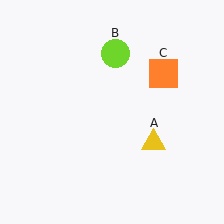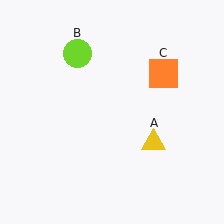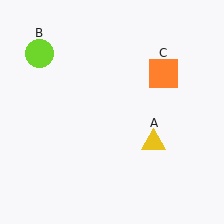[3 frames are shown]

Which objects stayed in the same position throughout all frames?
Yellow triangle (object A) and orange square (object C) remained stationary.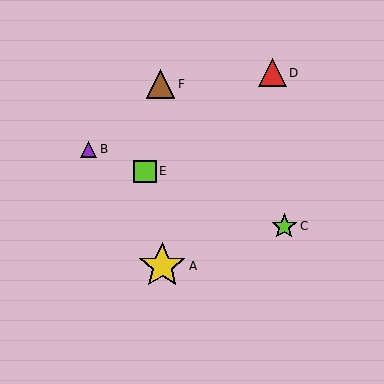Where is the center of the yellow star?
The center of the yellow star is at (162, 266).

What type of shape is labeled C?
Shape C is a lime star.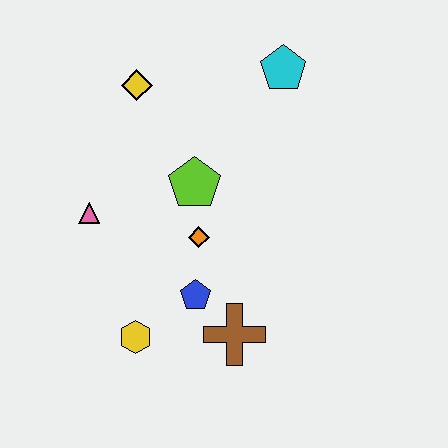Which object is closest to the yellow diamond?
The lime pentagon is closest to the yellow diamond.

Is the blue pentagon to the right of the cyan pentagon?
No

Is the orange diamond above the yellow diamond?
No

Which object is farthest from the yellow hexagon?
The cyan pentagon is farthest from the yellow hexagon.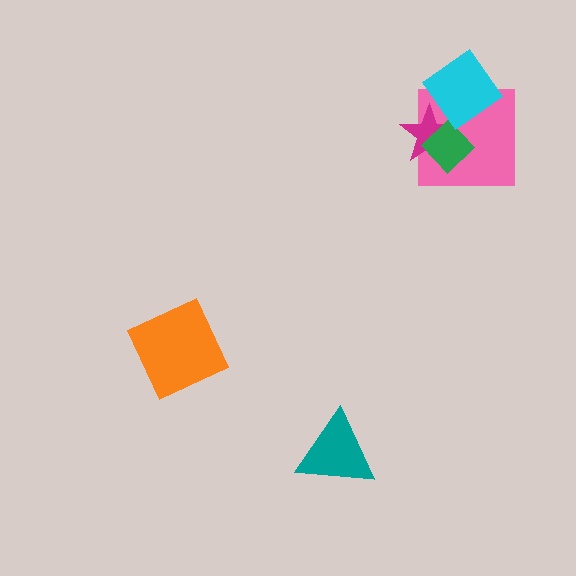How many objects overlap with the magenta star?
3 objects overlap with the magenta star.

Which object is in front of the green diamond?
The cyan diamond is in front of the green diamond.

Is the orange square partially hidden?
No, no other shape covers it.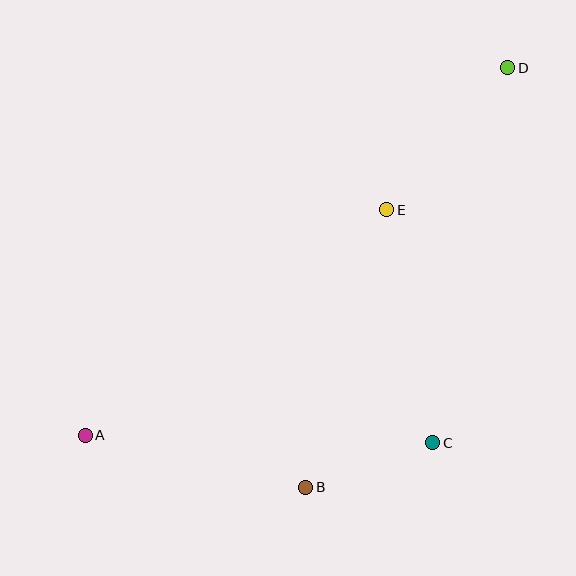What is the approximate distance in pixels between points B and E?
The distance between B and E is approximately 289 pixels.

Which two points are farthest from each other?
Points A and D are farthest from each other.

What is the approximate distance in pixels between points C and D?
The distance between C and D is approximately 382 pixels.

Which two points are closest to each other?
Points B and C are closest to each other.